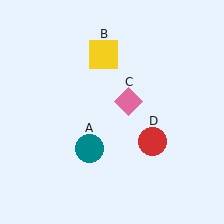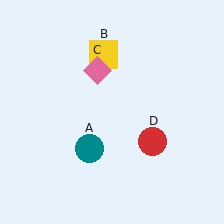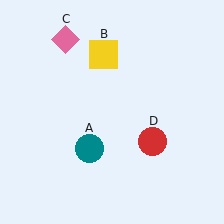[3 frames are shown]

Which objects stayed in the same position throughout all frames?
Teal circle (object A) and yellow square (object B) and red circle (object D) remained stationary.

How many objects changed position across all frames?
1 object changed position: pink diamond (object C).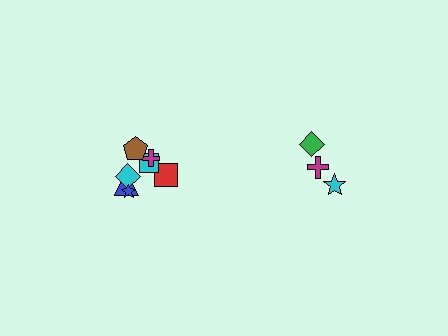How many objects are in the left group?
There are 7 objects.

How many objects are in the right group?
There are 3 objects.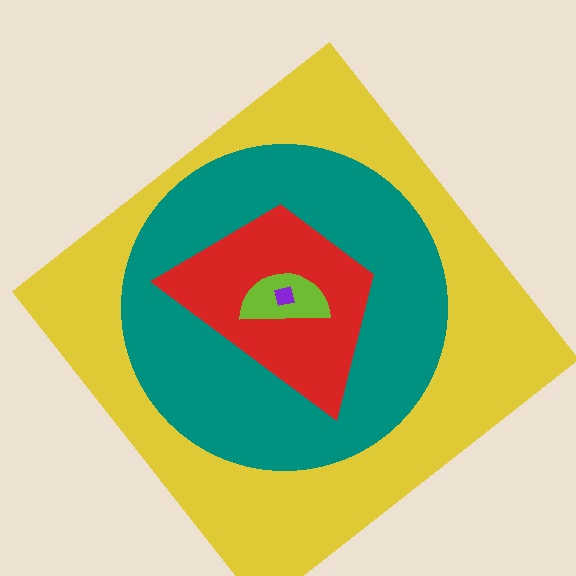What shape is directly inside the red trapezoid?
The lime semicircle.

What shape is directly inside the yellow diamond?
The teal circle.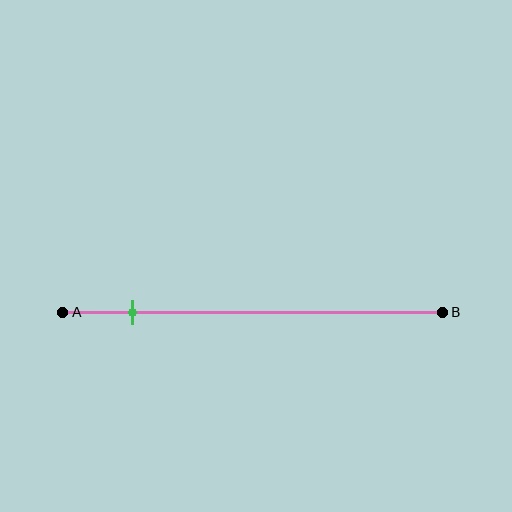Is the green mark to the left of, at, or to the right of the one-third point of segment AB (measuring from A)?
The green mark is to the left of the one-third point of segment AB.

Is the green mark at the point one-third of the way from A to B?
No, the mark is at about 20% from A, not at the 33% one-third point.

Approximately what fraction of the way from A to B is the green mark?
The green mark is approximately 20% of the way from A to B.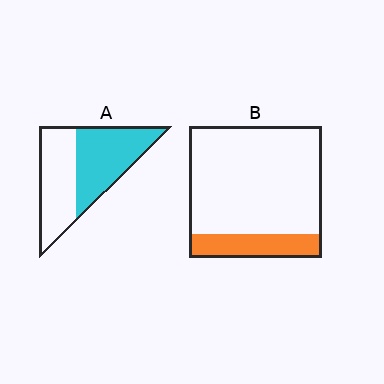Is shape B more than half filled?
No.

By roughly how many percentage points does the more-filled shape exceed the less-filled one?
By roughly 35 percentage points (A over B).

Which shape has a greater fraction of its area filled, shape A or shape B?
Shape A.